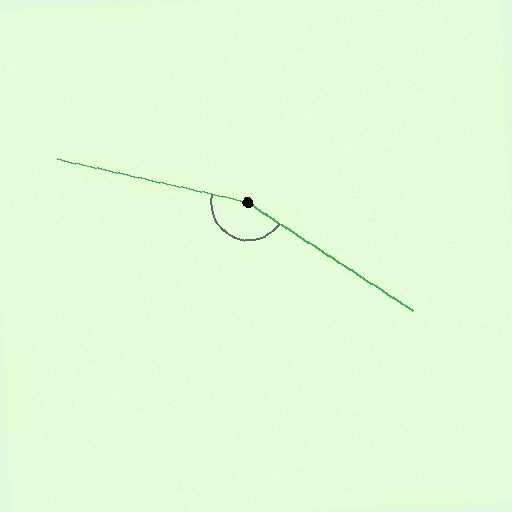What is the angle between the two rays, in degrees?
Approximately 160 degrees.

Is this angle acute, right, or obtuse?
It is obtuse.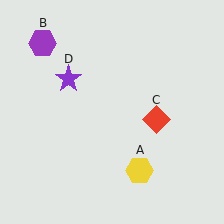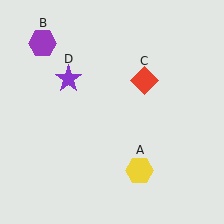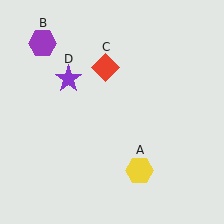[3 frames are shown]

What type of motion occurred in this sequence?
The red diamond (object C) rotated counterclockwise around the center of the scene.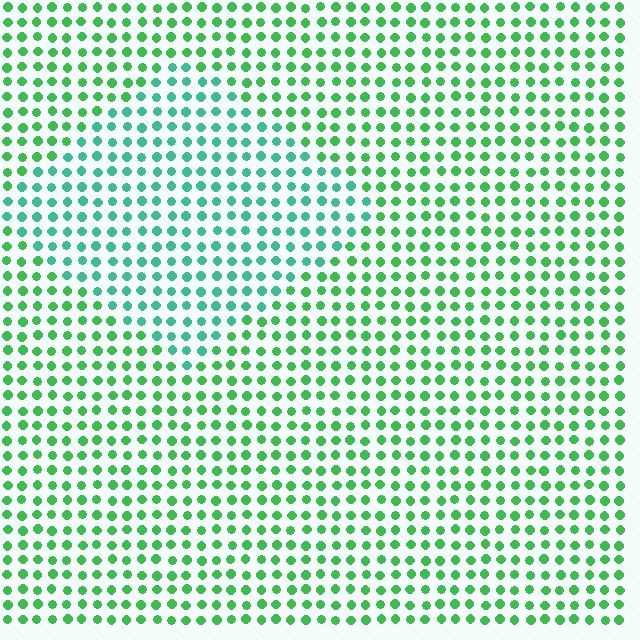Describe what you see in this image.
The image is filled with small green elements in a uniform arrangement. A diamond-shaped region is visible where the elements are tinted to a slightly different hue, forming a subtle color boundary.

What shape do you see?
I see a diamond.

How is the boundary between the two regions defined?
The boundary is defined purely by a slight shift in hue (about 33 degrees). Spacing, size, and orientation are identical on both sides.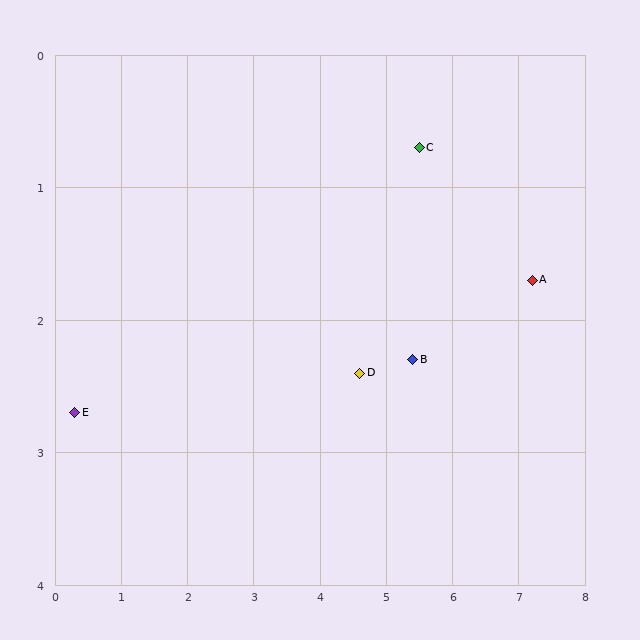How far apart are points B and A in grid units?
Points B and A are about 1.9 grid units apart.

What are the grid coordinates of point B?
Point B is at approximately (5.4, 2.3).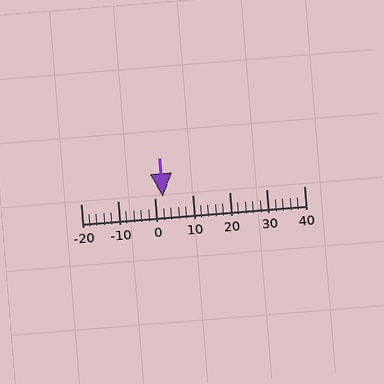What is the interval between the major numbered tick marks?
The major tick marks are spaced 10 units apart.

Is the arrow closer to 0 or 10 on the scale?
The arrow is closer to 0.